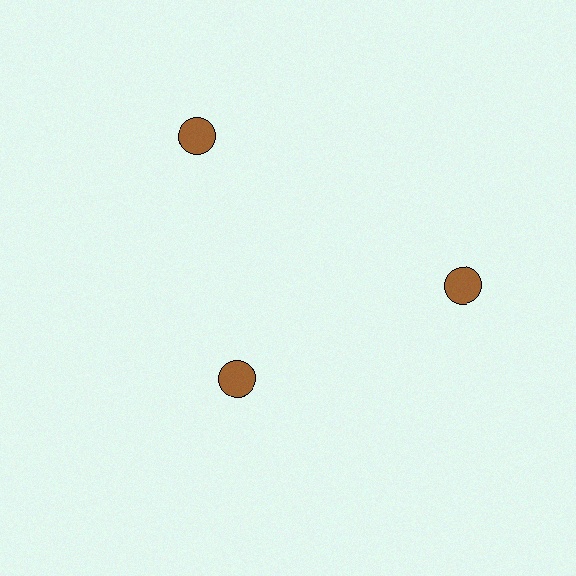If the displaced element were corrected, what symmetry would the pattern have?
It would have 3-fold rotational symmetry — the pattern would map onto itself every 120 degrees.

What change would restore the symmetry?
The symmetry would be restored by moving it outward, back onto the ring so that all 3 circles sit at equal angles and equal distance from the center.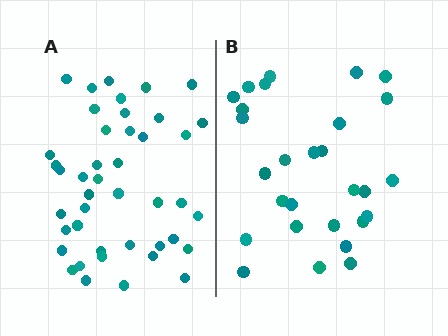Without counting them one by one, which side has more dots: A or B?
Region A (the left region) has more dots.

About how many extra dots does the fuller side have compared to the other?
Region A has approximately 15 more dots than region B.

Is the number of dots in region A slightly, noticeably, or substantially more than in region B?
Region A has substantially more. The ratio is roughly 1.5 to 1.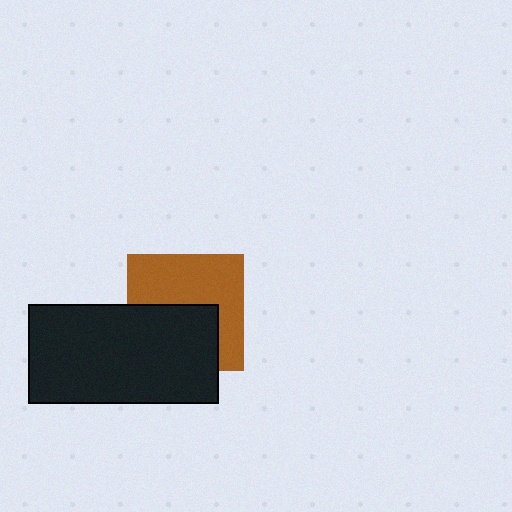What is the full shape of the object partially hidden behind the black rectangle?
The partially hidden object is a brown square.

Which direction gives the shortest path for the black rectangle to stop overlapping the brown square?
Moving down gives the shortest separation.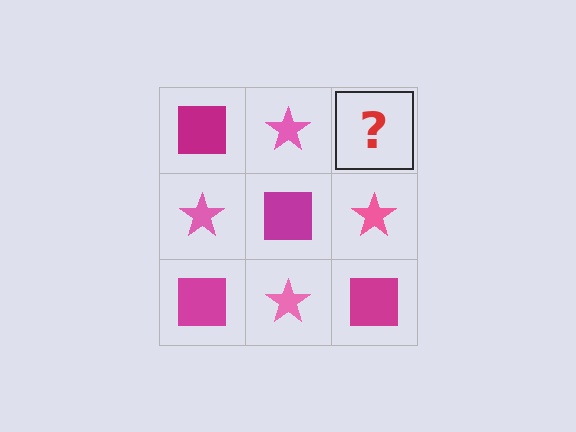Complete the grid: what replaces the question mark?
The question mark should be replaced with a magenta square.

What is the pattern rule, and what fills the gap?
The rule is that it alternates magenta square and pink star in a checkerboard pattern. The gap should be filled with a magenta square.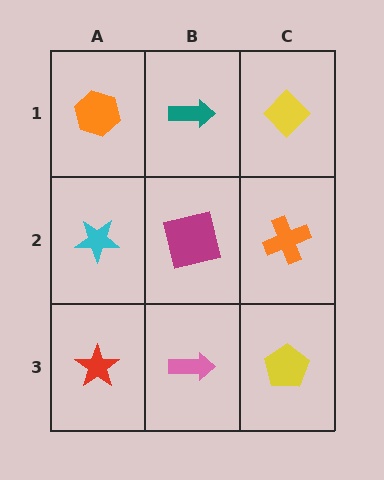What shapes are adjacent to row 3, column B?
A magenta square (row 2, column B), a red star (row 3, column A), a yellow pentagon (row 3, column C).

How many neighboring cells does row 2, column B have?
4.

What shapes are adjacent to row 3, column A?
A cyan star (row 2, column A), a pink arrow (row 3, column B).